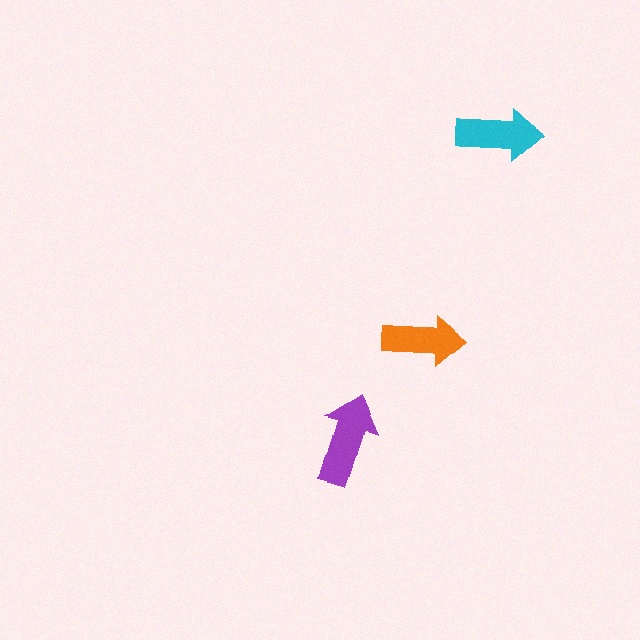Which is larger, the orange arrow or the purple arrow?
The purple one.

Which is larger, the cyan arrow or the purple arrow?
The purple one.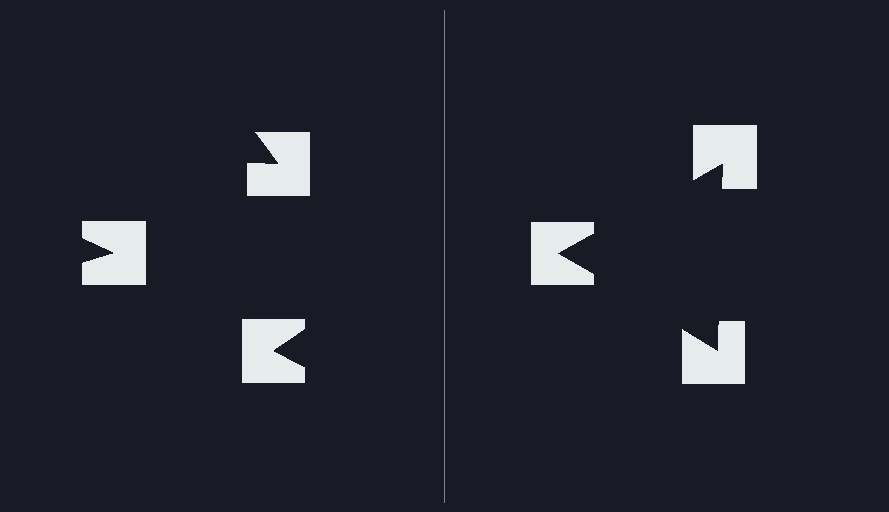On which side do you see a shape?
An illusory triangle appears on the right side. On the left side the wedge cuts are rotated, so no coherent shape forms.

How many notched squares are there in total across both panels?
6 — 3 on each side.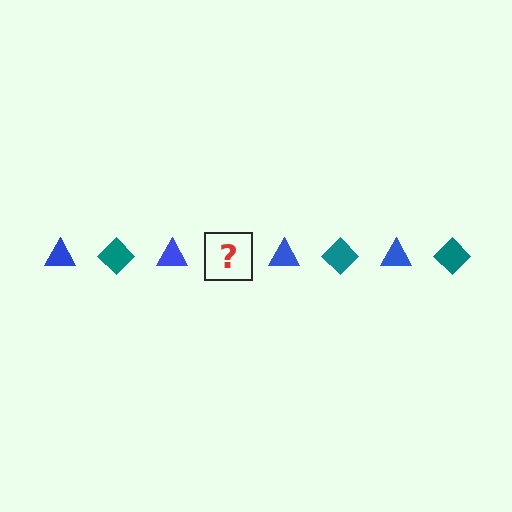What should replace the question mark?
The question mark should be replaced with a teal diamond.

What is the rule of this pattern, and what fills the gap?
The rule is that the pattern alternates between blue triangle and teal diamond. The gap should be filled with a teal diamond.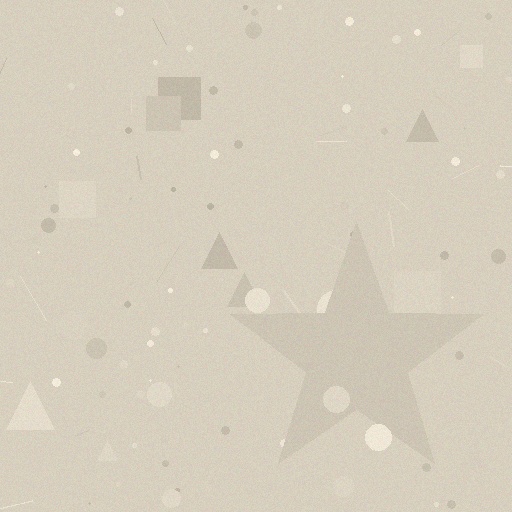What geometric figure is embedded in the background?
A star is embedded in the background.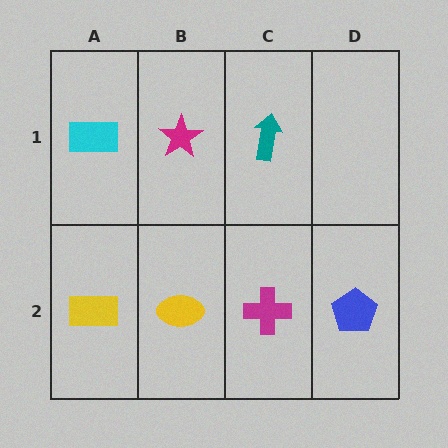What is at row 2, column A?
A yellow rectangle.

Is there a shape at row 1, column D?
No, that cell is empty.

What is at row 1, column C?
A teal arrow.